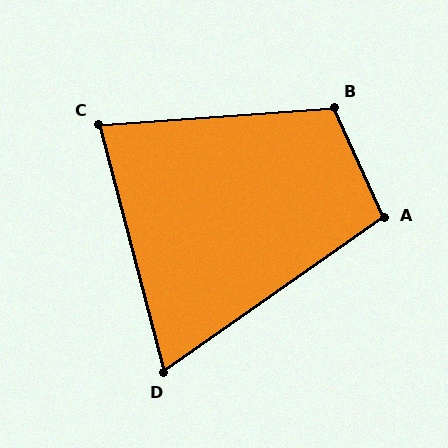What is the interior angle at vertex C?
Approximately 79 degrees (acute).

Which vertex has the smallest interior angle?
D, at approximately 70 degrees.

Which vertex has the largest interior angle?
B, at approximately 110 degrees.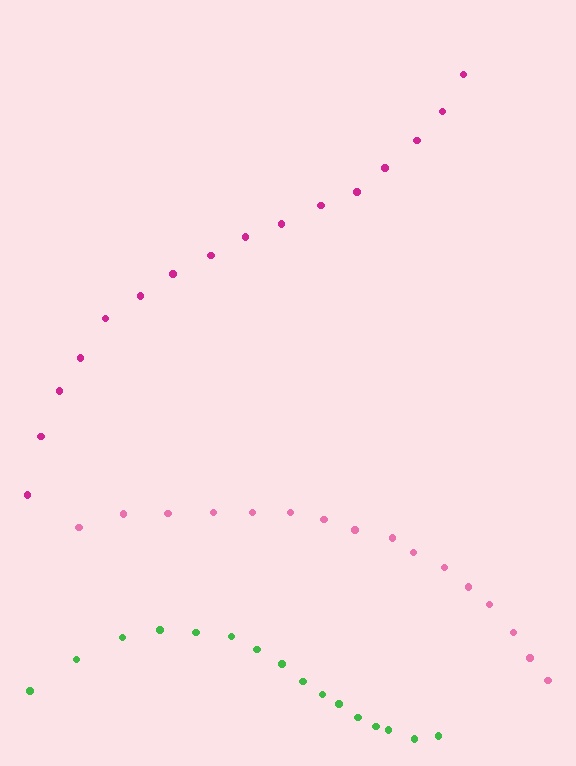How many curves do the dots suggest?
There are 3 distinct paths.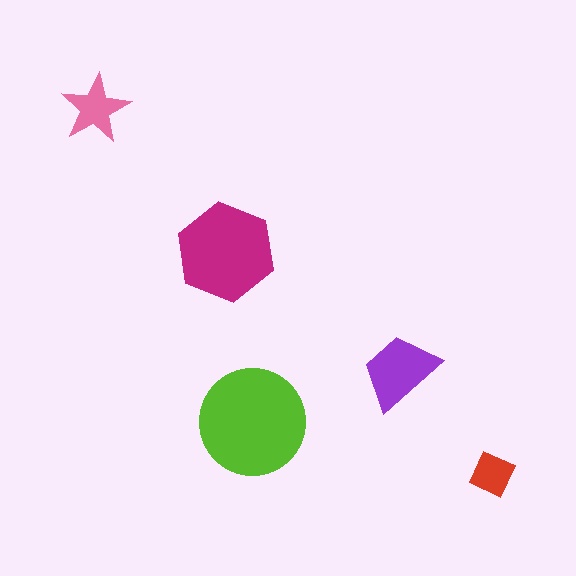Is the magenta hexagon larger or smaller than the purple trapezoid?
Larger.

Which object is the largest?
The lime circle.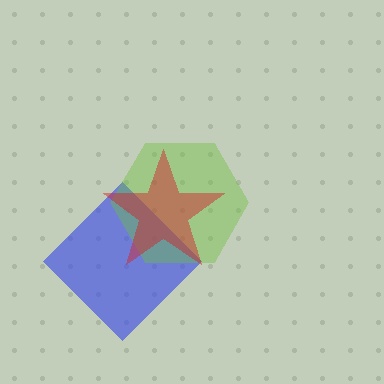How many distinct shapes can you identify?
There are 3 distinct shapes: a blue diamond, a lime hexagon, a red star.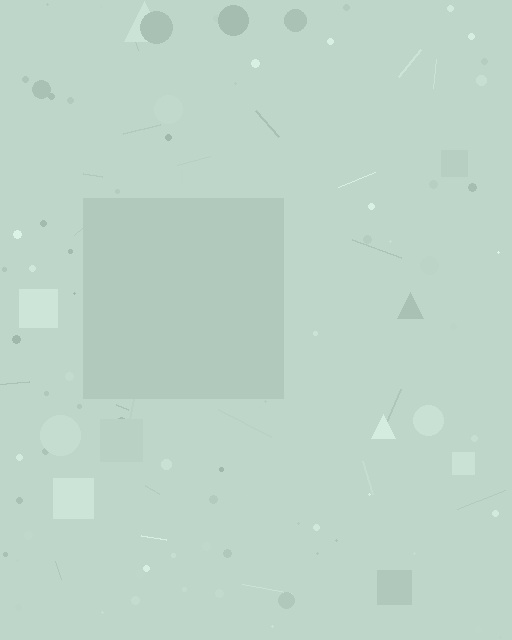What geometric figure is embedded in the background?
A square is embedded in the background.